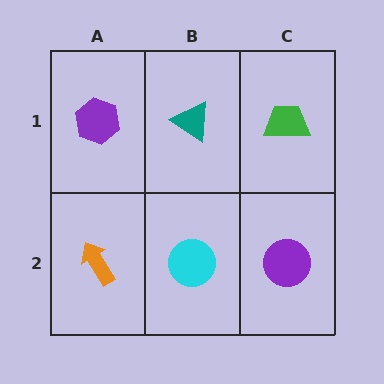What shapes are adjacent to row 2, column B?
A teal triangle (row 1, column B), an orange arrow (row 2, column A), a purple circle (row 2, column C).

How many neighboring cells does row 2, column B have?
3.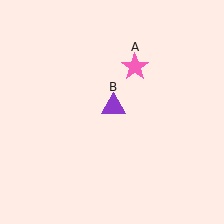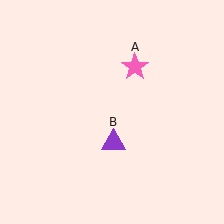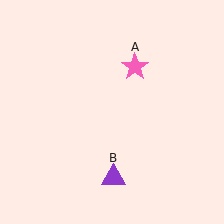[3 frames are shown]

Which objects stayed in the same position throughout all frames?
Pink star (object A) remained stationary.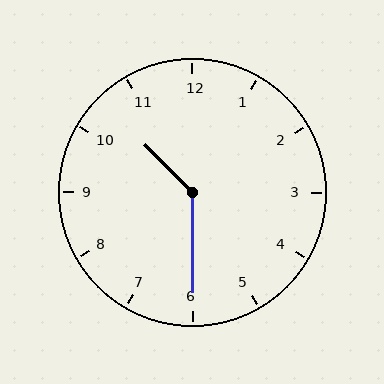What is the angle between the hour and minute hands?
Approximately 135 degrees.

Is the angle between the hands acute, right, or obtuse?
It is obtuse.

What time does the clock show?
10:30.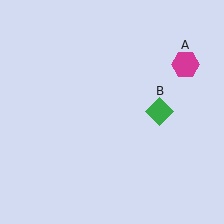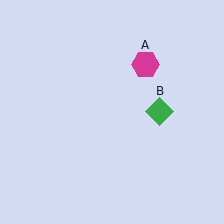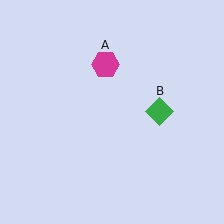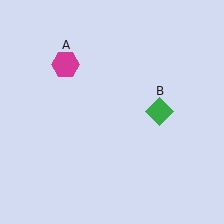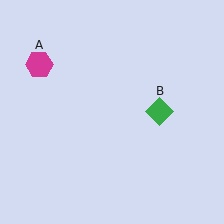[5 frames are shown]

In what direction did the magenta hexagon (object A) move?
The magenta hexagon (object A) moved left.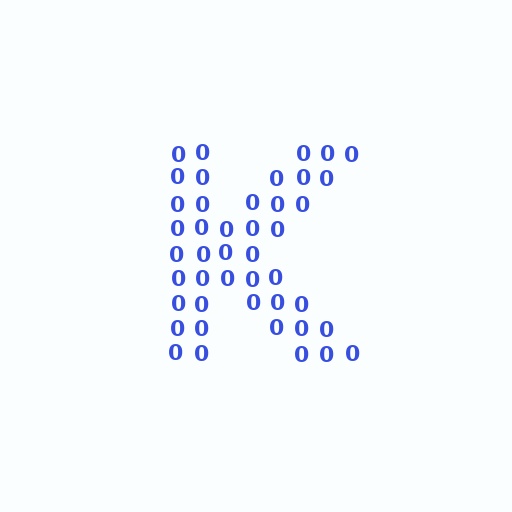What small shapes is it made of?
It is made of small digit 0's.